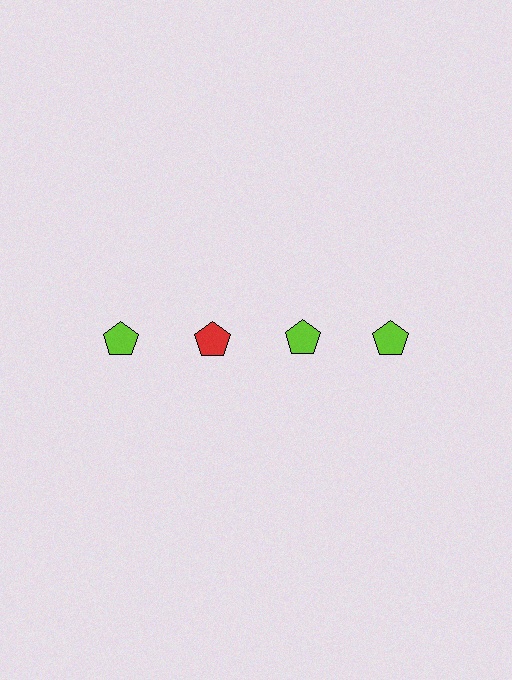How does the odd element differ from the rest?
It has a different color: red instead of lime.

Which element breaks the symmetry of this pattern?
The red pentagon in the top row, second from left column breaks the symmetry. All other shapes are lime pentagons.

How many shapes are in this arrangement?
There are 4 shapes arranged in a grid pattern.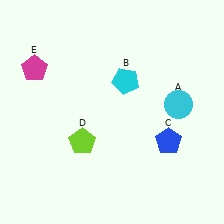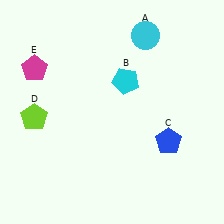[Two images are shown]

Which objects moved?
The objects that moved are: the cyan circle (A), the lime pentagon (D).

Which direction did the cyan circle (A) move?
The cyan circle (A) moved up.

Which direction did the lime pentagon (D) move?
The lime pentagon (D) moved left.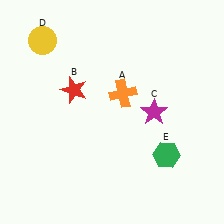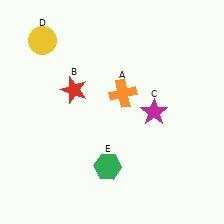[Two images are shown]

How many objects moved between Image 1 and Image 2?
1 object moved between the two images.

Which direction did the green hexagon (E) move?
The green hexagon (E) moved left.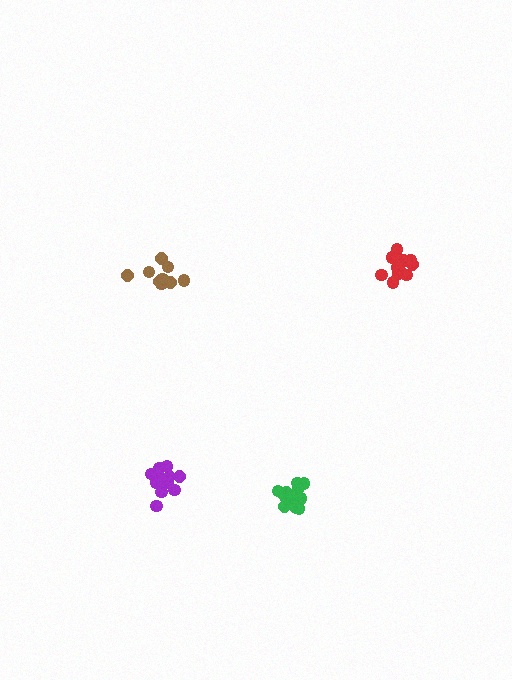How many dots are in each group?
Group 1: 9 dots, Group 2: 15 dots, Group 3: 13 dots, Group 4: 15 dots (52 total).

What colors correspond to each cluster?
The clusters are colored: brown, purple, red, green.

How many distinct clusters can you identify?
There are 4 distinct clusters.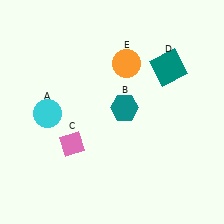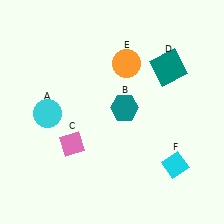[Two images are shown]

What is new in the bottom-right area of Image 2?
A cyan diamond (F) was added in the bottom-right area of Image 2.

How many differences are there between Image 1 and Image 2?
There is 1 difference between the two images.